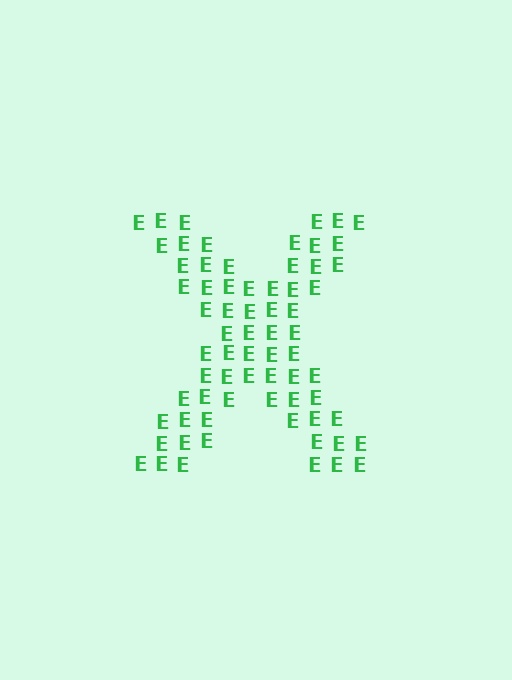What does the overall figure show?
The overall figure shows the letter X.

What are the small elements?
The small elements are letter E's.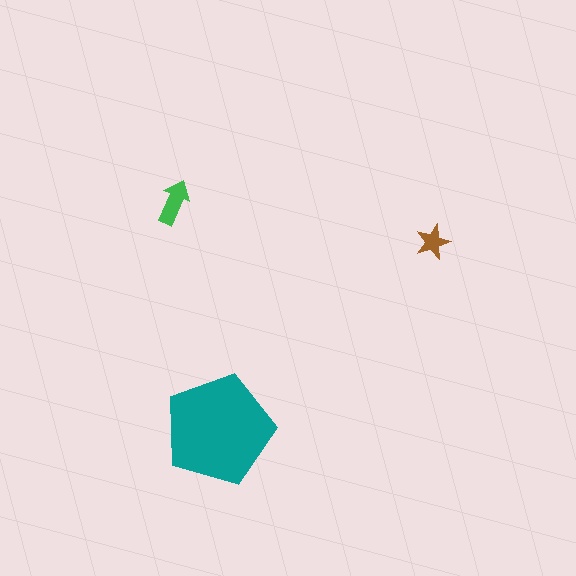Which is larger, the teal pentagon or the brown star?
The teal pentagon.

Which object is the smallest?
The brown star.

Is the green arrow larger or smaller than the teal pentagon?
Smaller.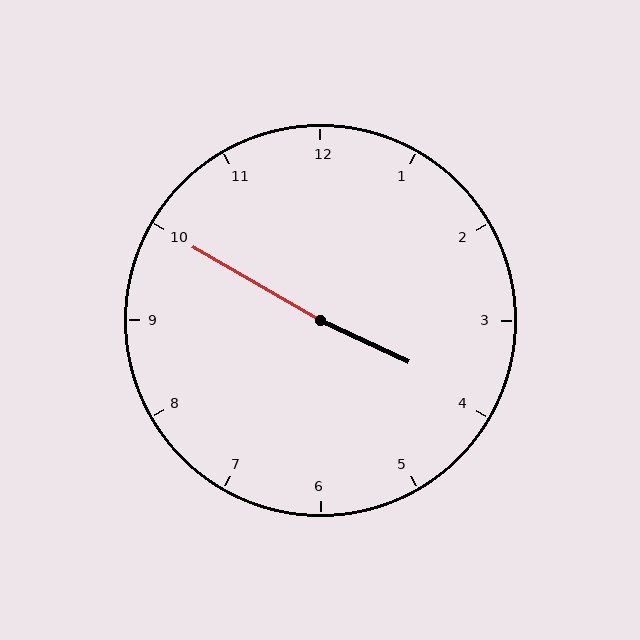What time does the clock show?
3:50.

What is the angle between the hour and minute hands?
Approximately 175 degrees.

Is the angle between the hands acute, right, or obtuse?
It is obtuse.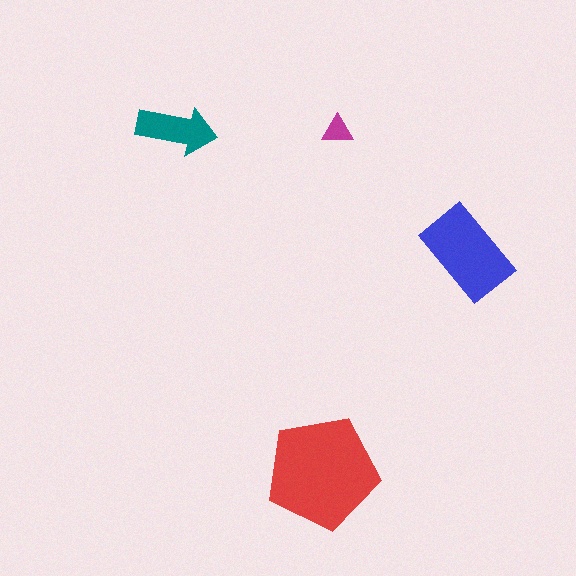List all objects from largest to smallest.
The red pentagon, the blue rectangle, the teal arrow, the magenta triangle.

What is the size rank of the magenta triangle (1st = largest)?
4th.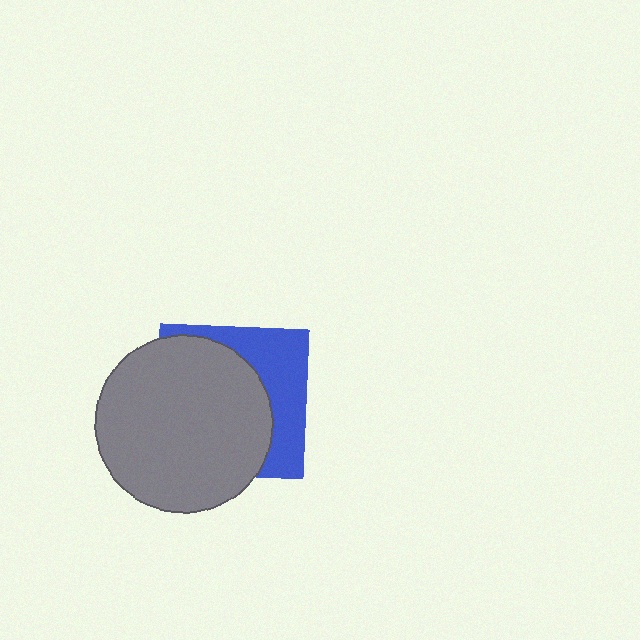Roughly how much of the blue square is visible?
A small part of it is visible (roughly 36%).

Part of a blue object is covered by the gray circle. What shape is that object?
It is a square.